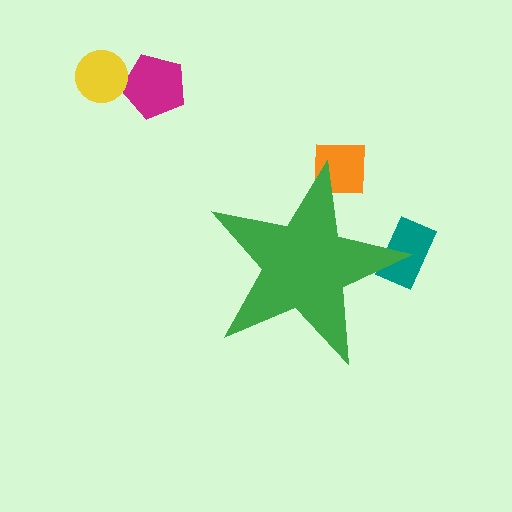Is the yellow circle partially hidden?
No, the yellow circle is fully visible.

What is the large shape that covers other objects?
A green star.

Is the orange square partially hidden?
Yes, the orange square is partially hidden behind the green star.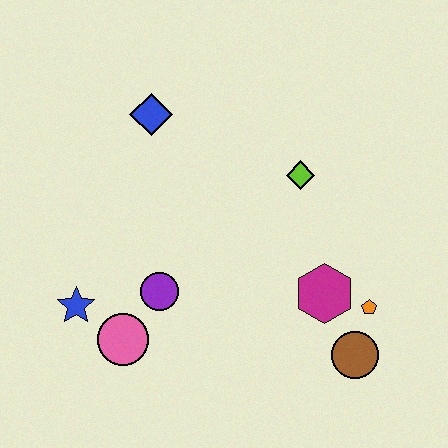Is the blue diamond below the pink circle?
No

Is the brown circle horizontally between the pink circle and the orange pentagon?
Yes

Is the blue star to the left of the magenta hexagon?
Yes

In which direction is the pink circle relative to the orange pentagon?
The pink circle is to the left of the orange pentagon.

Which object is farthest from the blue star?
The orange pentagon is farthest from the blue star.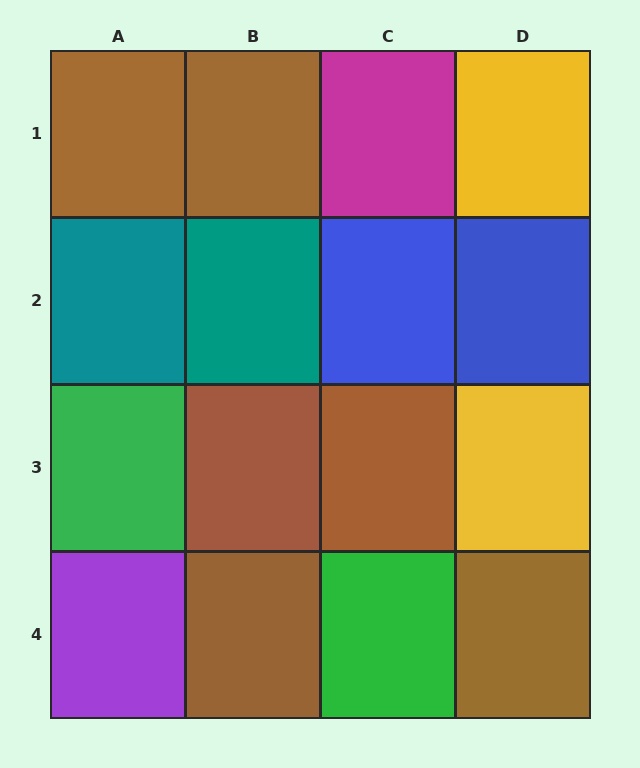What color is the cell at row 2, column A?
Teal.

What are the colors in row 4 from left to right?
Purple, brown, green, brown.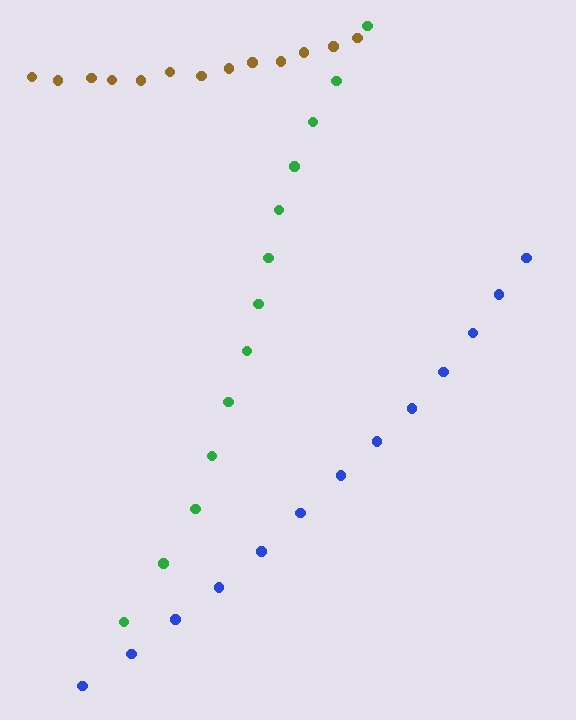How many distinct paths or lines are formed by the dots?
There are 3 distinct paths.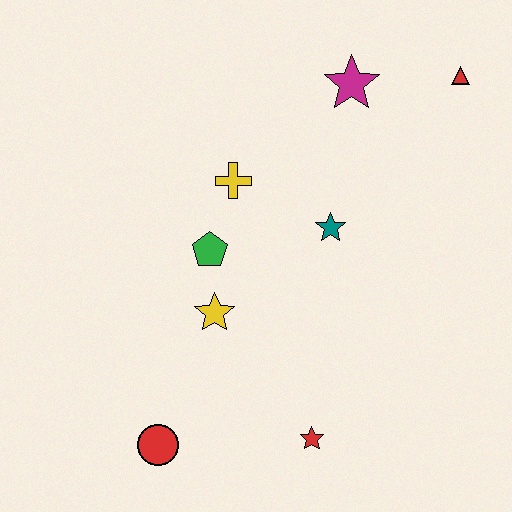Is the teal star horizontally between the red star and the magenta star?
Yes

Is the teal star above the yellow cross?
No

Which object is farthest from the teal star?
The red circle is farthest from the teal star.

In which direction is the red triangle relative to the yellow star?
The red triangle is to the right of the yellow star.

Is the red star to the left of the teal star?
Yes